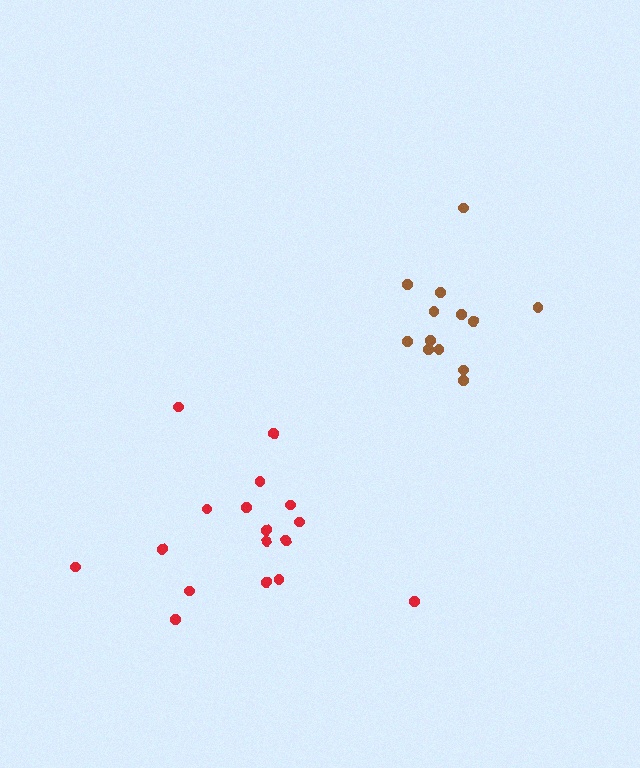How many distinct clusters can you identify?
There are 2 distinct clusters.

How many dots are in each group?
Group 1: 13 dots, Group 2: 17 dots (30 total).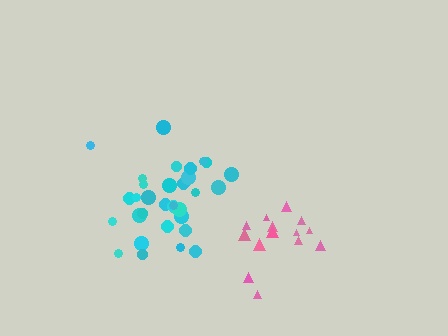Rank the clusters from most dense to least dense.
cyan, pink.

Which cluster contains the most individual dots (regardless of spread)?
Cyan (32).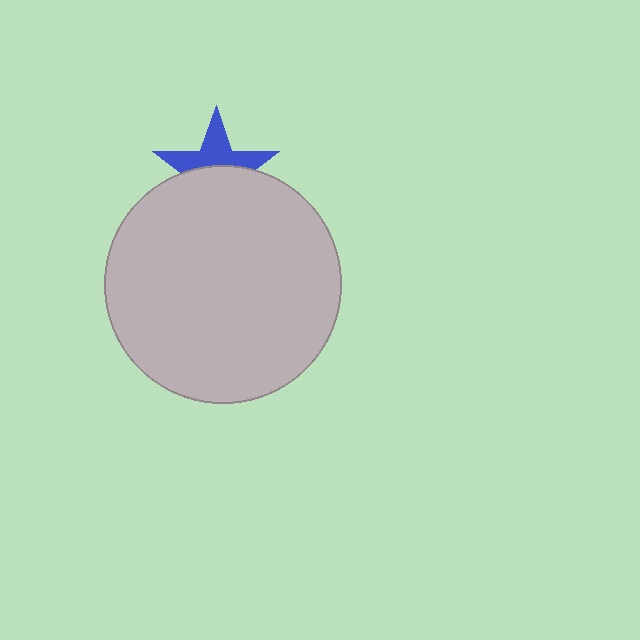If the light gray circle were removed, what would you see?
You would see the complete blue star.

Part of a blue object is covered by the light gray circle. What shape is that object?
It is a star.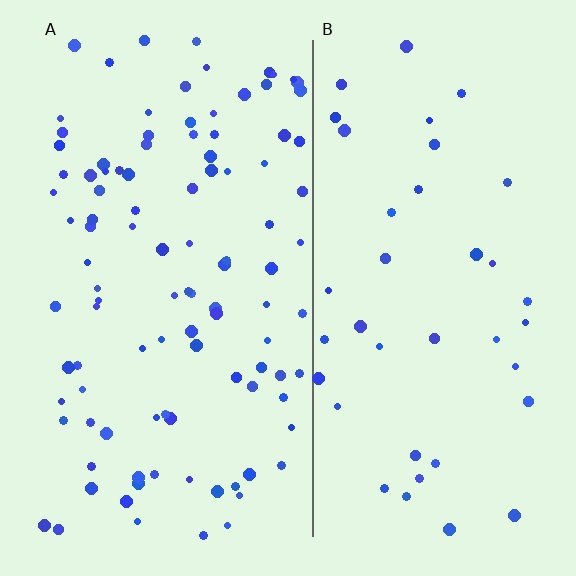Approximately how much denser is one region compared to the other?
Approximately 2.6× — region A over region B.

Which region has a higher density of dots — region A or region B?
A (the left).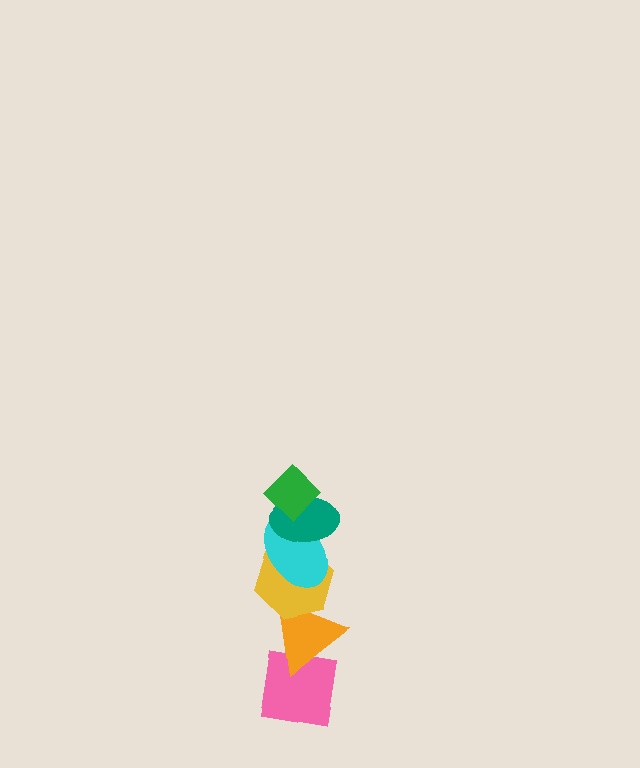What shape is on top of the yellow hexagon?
The cyan ellipse is on top of the yellow hexagon.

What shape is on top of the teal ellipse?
The green diamond is on top of the teal ellipse.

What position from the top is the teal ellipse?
The teal ellipse is 2nd from the top.